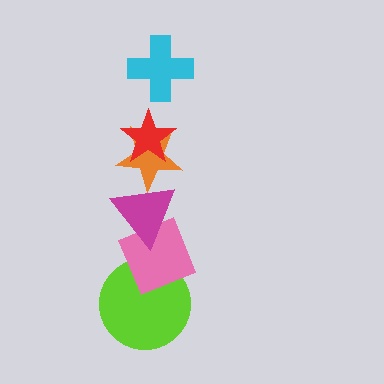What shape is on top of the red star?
The cyan cross is on top of the red star.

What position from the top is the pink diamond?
The pink diamond is 5th from the top.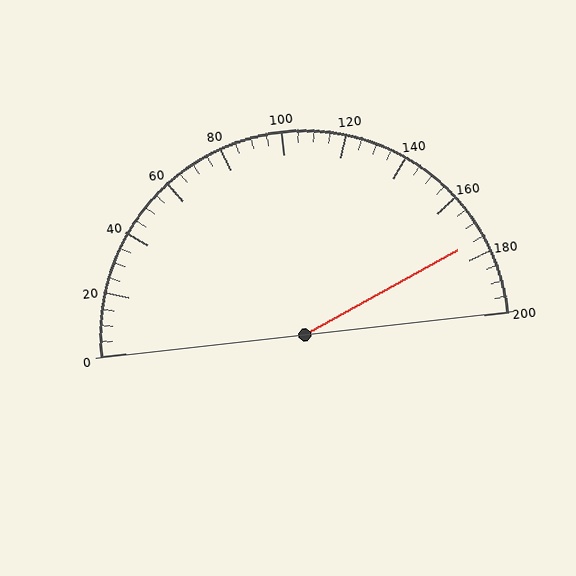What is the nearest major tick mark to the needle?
The nearest major tick mark is 180.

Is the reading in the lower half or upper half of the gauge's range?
The reading is in the upper half of the range (0 to 200).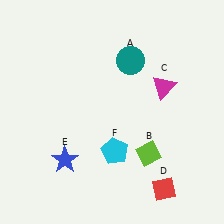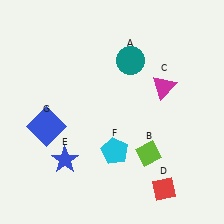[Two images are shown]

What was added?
A blue square (G) was added in Image 2.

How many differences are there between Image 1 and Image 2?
There is 1 difference between the two images.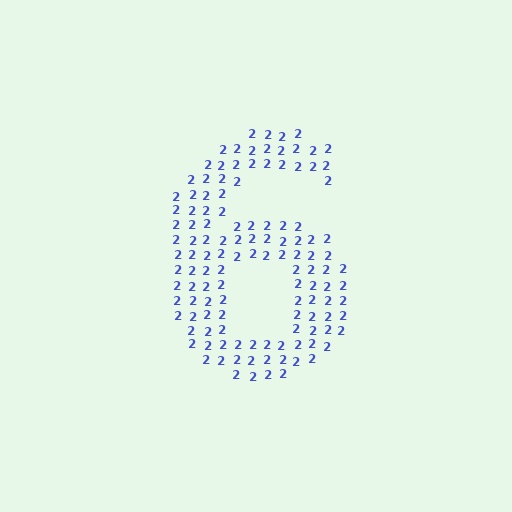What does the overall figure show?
The overall figure shows the digit 6.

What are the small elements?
The small elements are digit 2's.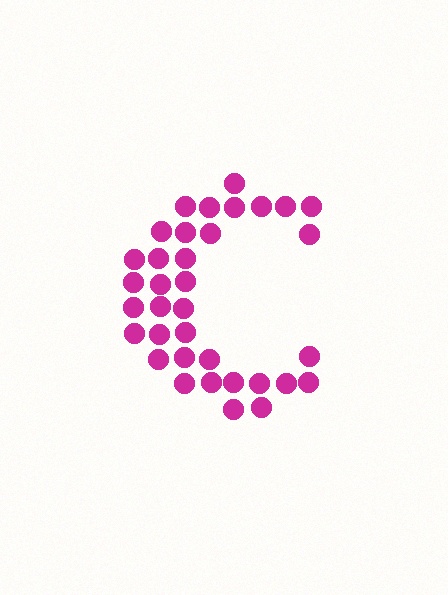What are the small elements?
The small elements are circles.